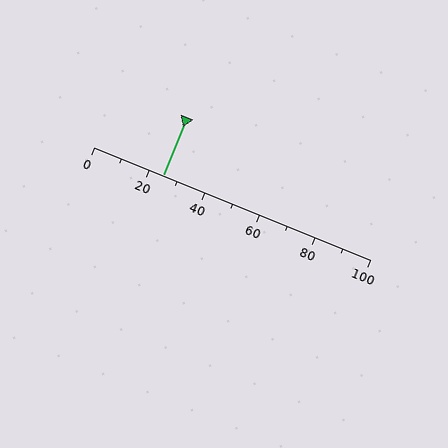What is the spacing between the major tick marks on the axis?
The major ticks are spaced 20 apart.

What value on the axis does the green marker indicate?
The marker indicates approximately 25.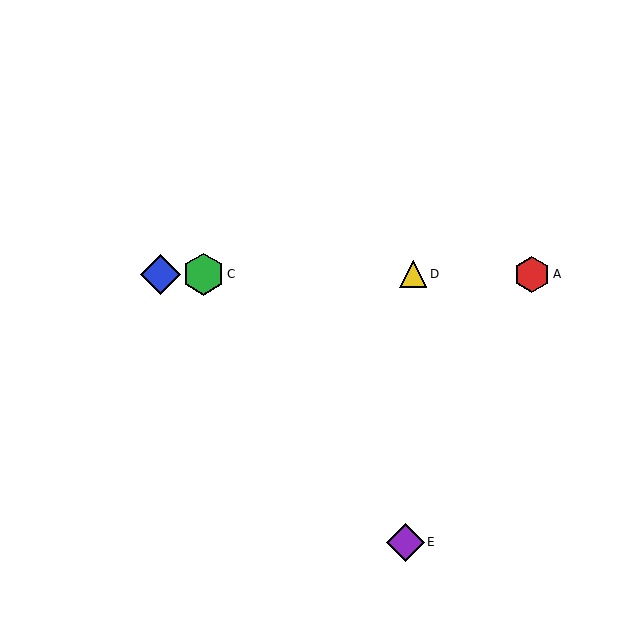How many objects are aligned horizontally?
4 objects (A, B, C, D) are aligned horizontally.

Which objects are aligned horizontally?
Objects A, B, C, D are aligned horizontally.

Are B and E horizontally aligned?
No, B is at y≈274 and E is at y≈542.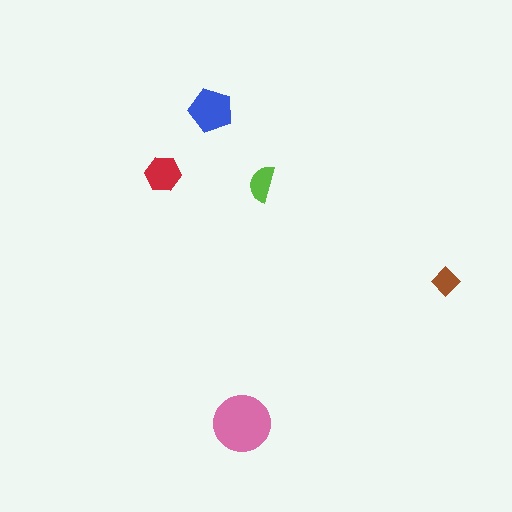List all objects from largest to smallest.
The pink circle, the blue pentagon, the red hexagon, the lime semicircle, the brown diamond.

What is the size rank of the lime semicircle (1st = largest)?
4th.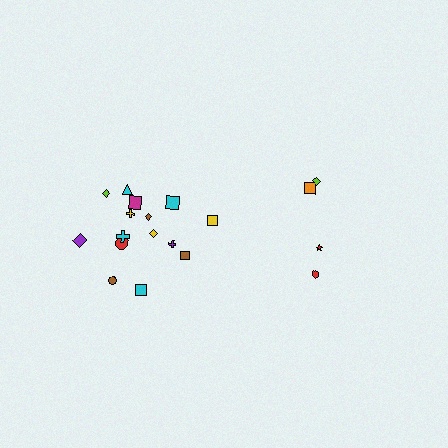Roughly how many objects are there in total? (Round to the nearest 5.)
Roughly 20 objects in total.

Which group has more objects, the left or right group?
The left group.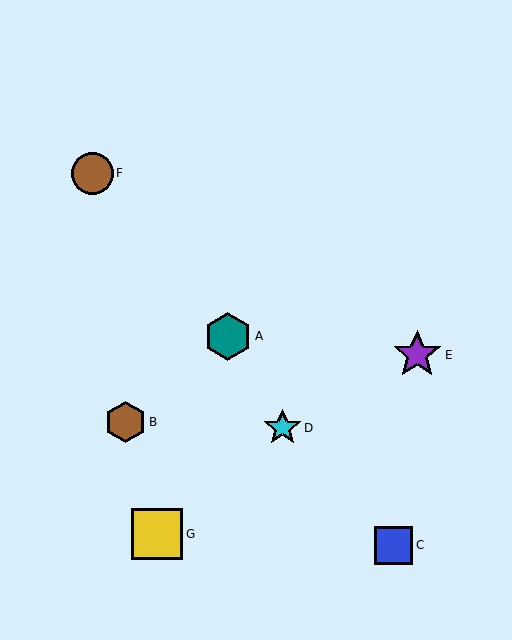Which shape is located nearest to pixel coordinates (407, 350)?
The purple star (labeled E) at (417, 355) is nearest to that location.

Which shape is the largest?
The yellow square (labeled G) is the largest.